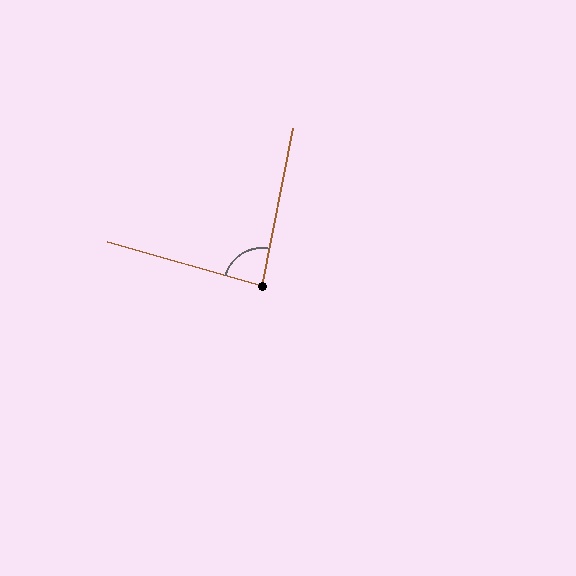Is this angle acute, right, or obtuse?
It is approximately a right angle.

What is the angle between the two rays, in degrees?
Approximately 85 degrees.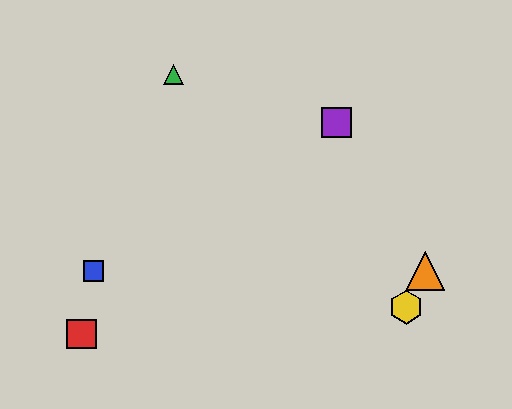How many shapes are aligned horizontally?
2 shapes (the blue square, the orange triangle) are aligned horizontally.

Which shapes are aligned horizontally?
The blue square, the orange triangle are aligned horizontally.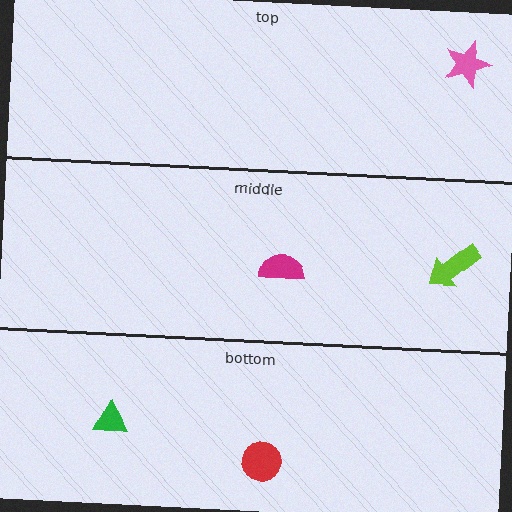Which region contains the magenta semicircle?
The middle region.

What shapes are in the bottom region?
The green triangle, the red circle.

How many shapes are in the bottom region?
2.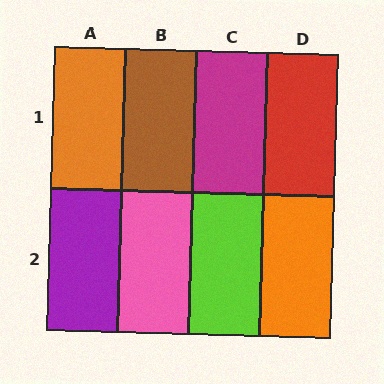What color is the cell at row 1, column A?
Orange.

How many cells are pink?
1 cell is pink.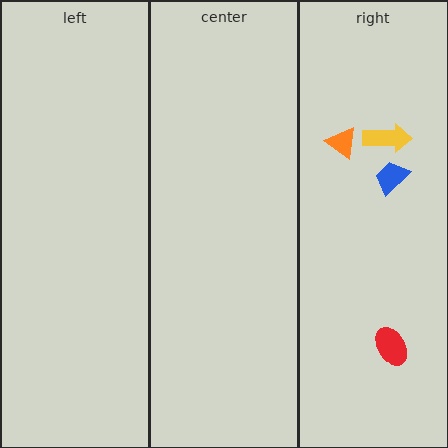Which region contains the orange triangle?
The right region.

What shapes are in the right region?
The yellow arrow, the red ellipse, the blue trapezoid, the orange triangle.